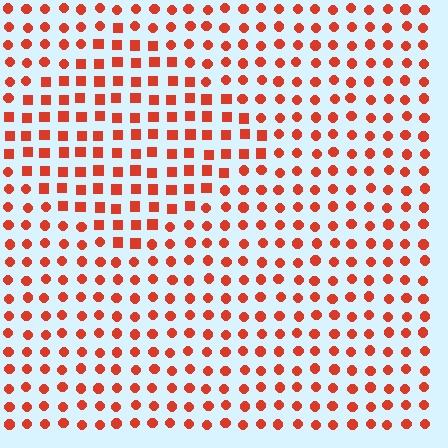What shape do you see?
I see a diamond.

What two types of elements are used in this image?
The image uses squares inside the diamond region and circles outside it.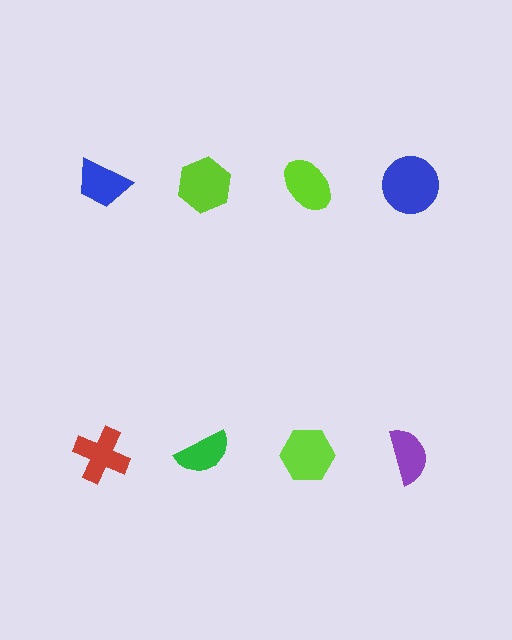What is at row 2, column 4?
A purple semicircle.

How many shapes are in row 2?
4 shapes.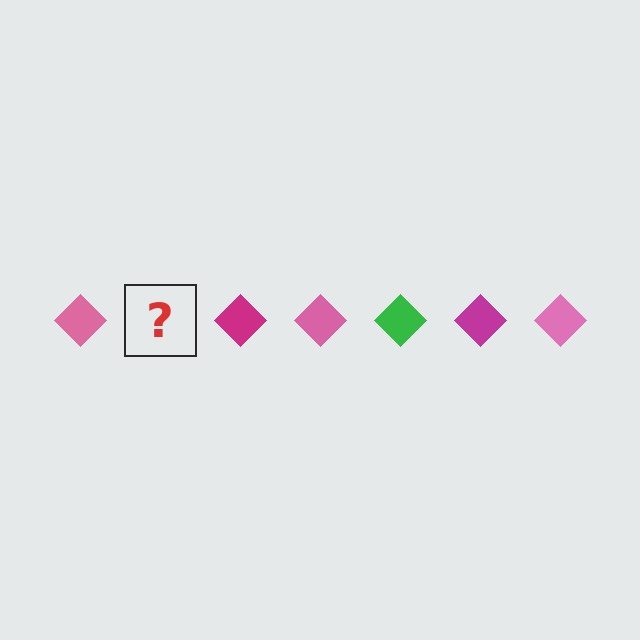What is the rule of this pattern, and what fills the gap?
The rule is that the pattern cycles through pink, green, magenta diamonds. The gap should be filled with a green diamond.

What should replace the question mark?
The question mark should be replaced with a green diamond.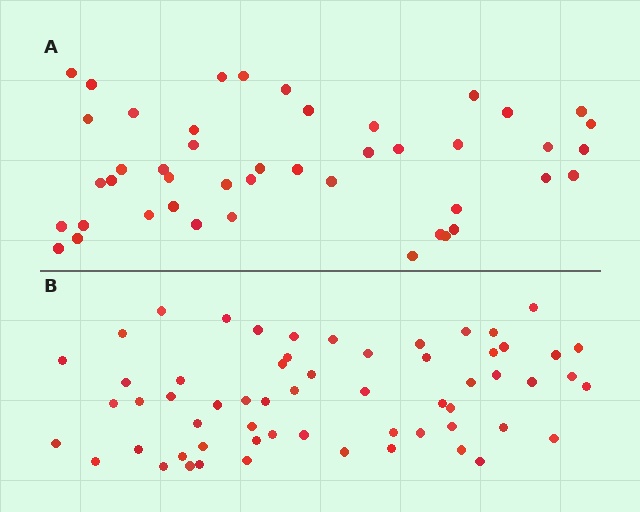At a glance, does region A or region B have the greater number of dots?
Region B (the bottom region) has more dots.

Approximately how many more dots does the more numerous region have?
Region B has approximately 15 more dots than region A.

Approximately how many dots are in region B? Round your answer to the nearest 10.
About 60 dots.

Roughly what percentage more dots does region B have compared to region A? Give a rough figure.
About 35% more.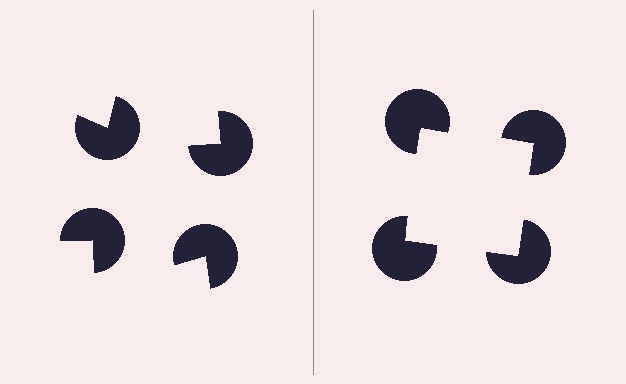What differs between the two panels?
The pac-man discs are positioned identically on both sides; only the wedge orientations differ. On the right they align to a square; on the left they are misaligned.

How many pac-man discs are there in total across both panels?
8 — 4 on each side.